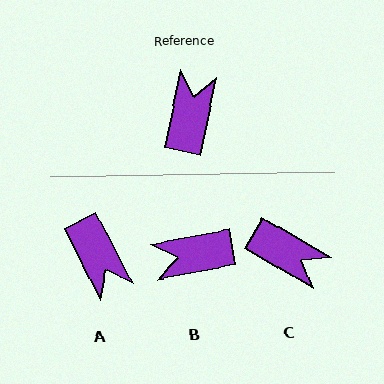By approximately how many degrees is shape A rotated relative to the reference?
Approximately 142 degrees clockwise.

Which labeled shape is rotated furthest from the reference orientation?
A, about 142 degrees away.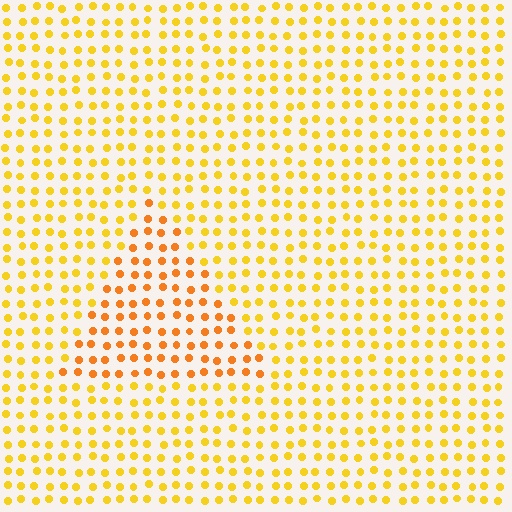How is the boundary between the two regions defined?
The boundary is defined purely by a slight shift in hue (about 23 degrees). Spacing, size, and orientation are identical on both sides.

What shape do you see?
I see a triangle.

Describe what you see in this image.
The image is filled with small yellow elements in a uniform arrangement. A triangle-shaped region is visible where the elements are tinted to a slightly different hue, forming a subtle color boundary.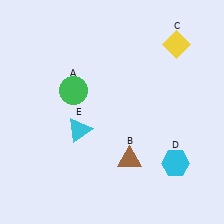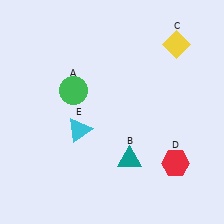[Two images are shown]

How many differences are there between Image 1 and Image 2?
There are 2 differences between the two images.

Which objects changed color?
B changed from brown to teal. D changed from cyan to red.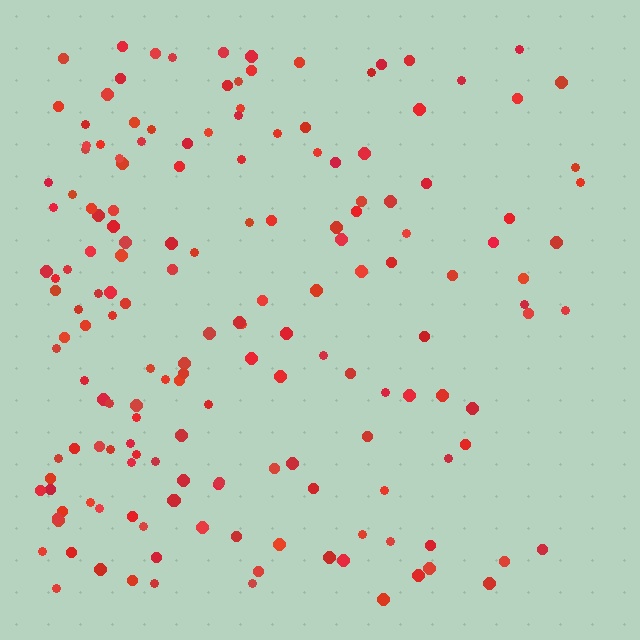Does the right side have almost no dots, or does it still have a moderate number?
Still a moderate number, just noticeably fewer than the left.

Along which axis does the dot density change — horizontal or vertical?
Horizontal.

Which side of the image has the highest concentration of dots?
The left.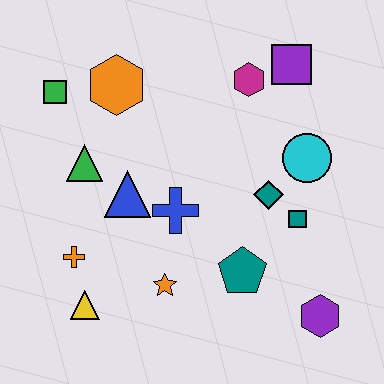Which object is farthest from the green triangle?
The purple hexagon is farthest from the green triangle.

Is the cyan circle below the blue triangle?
No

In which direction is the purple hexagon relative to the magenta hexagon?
The purple hexagon is below the magenta hexagon.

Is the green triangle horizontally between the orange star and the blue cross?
No